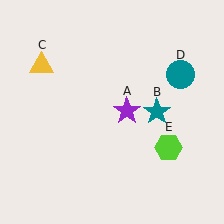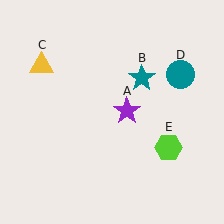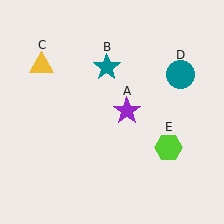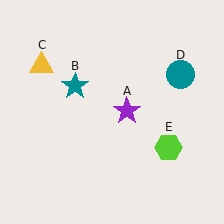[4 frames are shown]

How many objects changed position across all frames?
1 object changed position: teal star (object B).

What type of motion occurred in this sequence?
The teal star (object B) rotated counterclockwise around the center of the scene.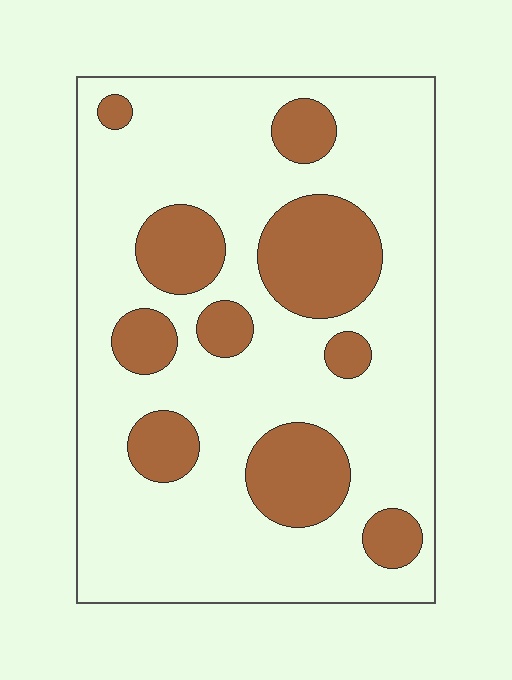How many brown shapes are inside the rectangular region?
10.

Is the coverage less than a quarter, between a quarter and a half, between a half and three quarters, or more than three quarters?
Less than a quarter.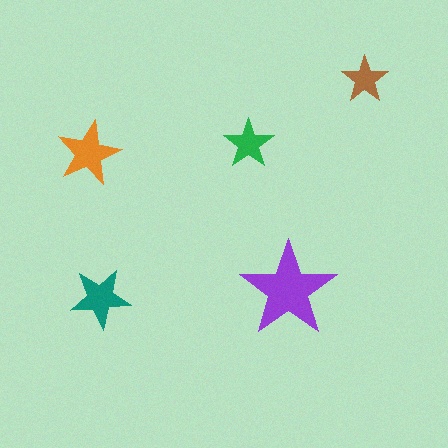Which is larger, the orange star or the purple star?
The purple one.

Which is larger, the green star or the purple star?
The purple one.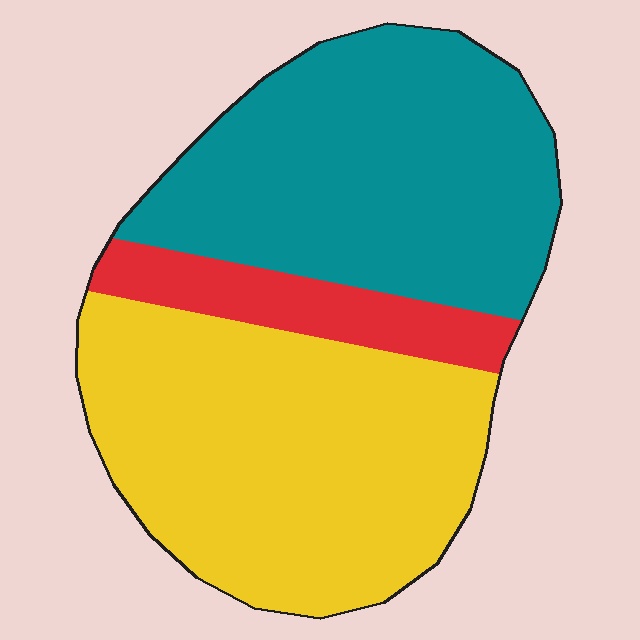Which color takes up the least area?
Red, at roughly 10%.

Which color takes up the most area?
Yellow, at roughly 45%.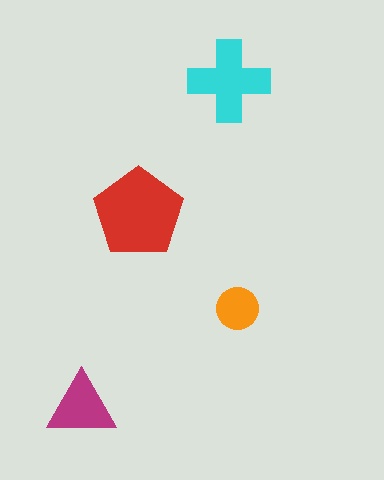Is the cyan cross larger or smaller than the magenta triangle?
Larger.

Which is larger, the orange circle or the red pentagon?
The red pentagon.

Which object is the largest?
The red pentagon.